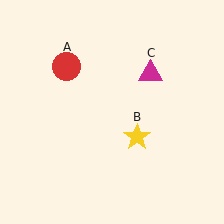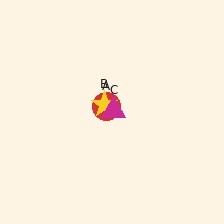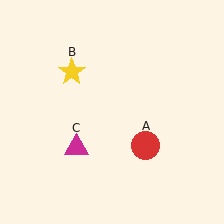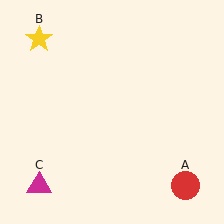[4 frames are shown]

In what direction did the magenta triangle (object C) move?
The magenta triangle (object C) moved down and to the left.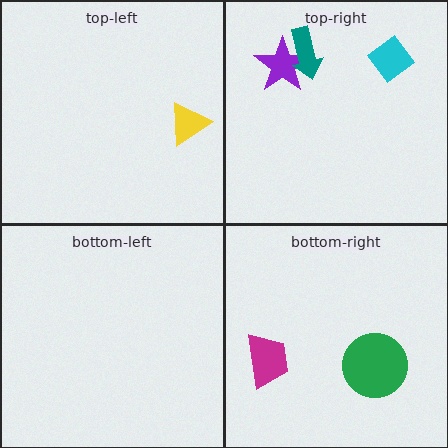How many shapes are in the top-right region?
3.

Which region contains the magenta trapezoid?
The bottom-right region.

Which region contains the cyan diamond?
The top-right region.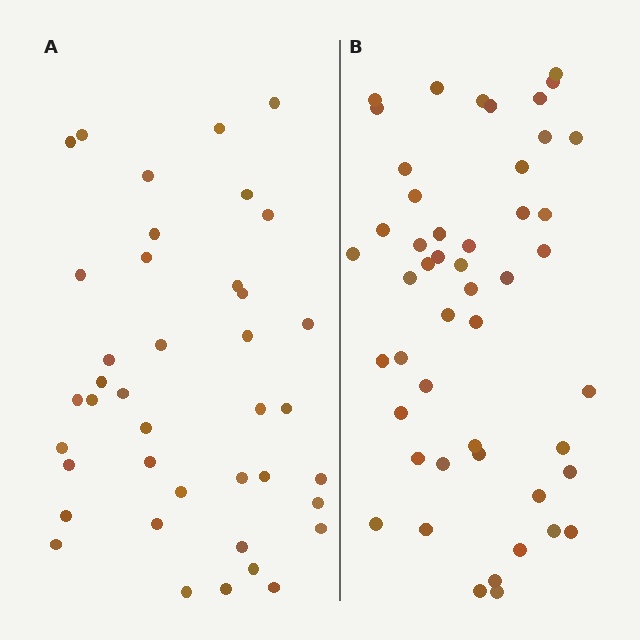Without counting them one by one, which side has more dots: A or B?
Region B (the right region) has more dots.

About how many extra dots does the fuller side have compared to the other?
Region B has roughly 8 or so more dots than region A.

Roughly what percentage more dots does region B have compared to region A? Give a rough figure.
About 20% more.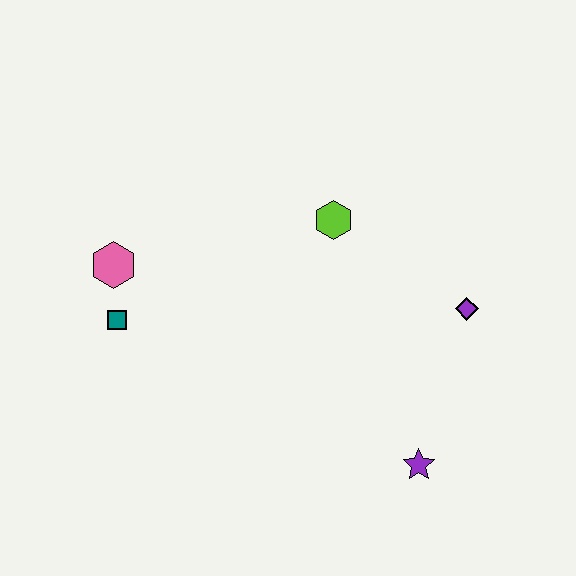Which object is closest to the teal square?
The pink hexagon is closest to the teal square.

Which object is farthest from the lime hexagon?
The purple star is farthest from the lime hexagon.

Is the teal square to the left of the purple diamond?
Yes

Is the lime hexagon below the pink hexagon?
No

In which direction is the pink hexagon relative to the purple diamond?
The pink hexagon is to the left of the purple diamond.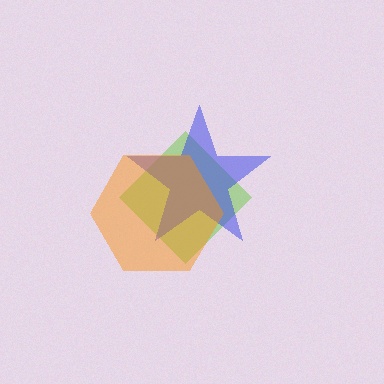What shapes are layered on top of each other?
The layered shapes are: a lime diamond, a blue star, an orange hexagon.